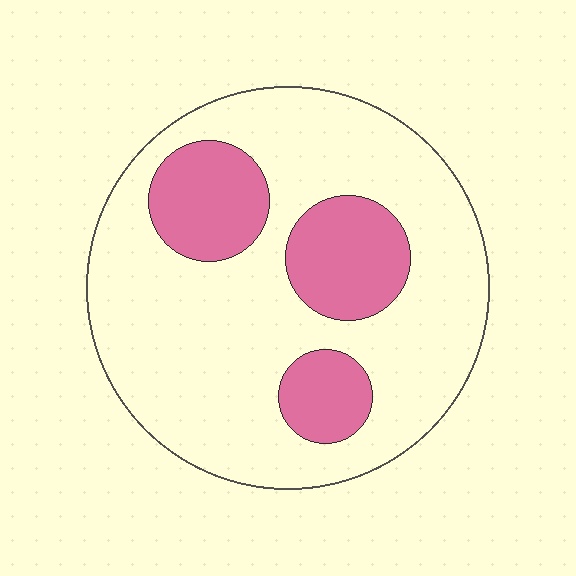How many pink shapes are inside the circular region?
3.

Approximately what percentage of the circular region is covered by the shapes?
Approximately 25%.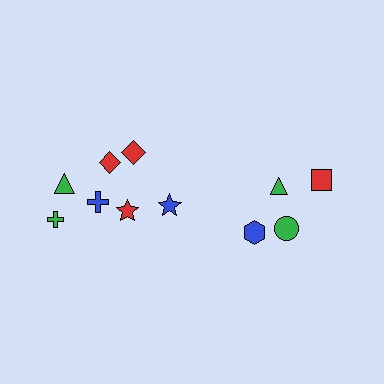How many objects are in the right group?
There are 4 objects.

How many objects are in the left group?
There are 7 objects.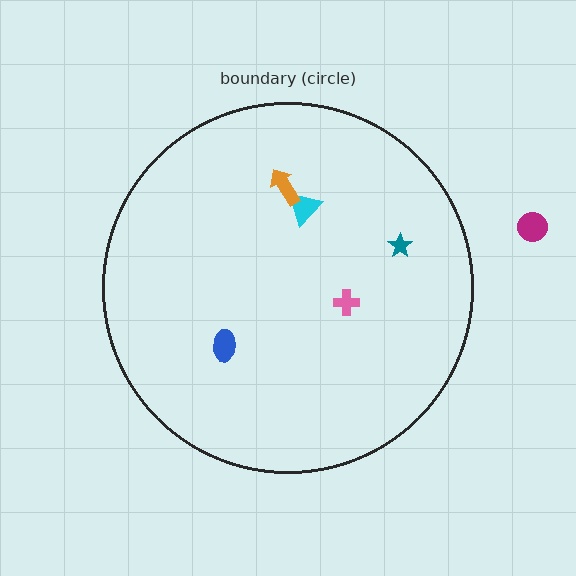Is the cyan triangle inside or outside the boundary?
Inside.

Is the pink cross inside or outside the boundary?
Inside.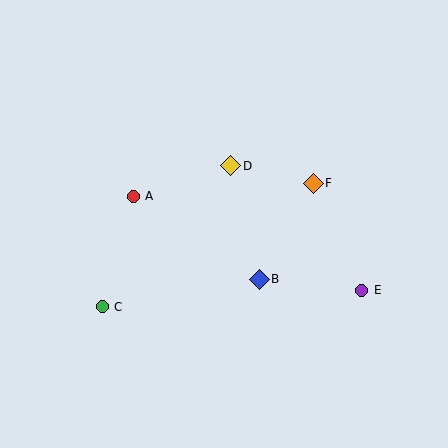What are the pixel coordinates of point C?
Point C is at (102, 307).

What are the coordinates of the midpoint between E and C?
The midpoint between E and C is at (232, 299).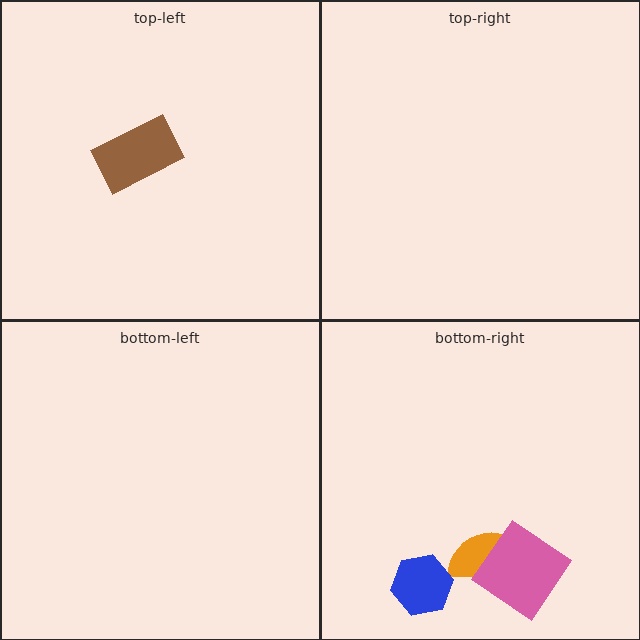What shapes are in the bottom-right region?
The orange semicircle, the blue hexagon, the pink diamond.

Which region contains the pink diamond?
The bottom-right region.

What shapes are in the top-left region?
The brown rectangle.